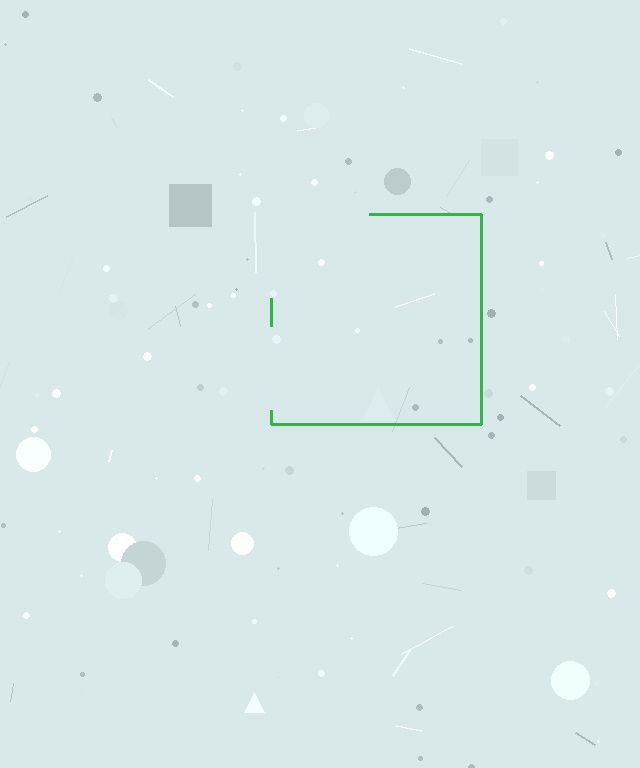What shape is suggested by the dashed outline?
The dashed outline suggests a square.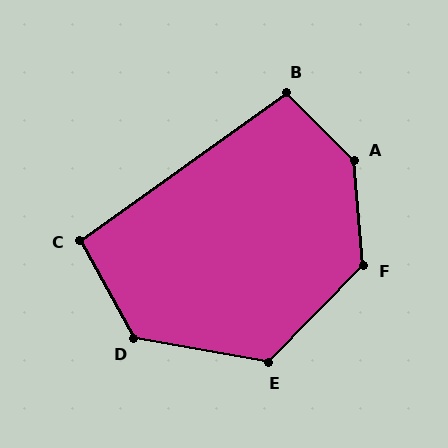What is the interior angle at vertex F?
Approximately 131 degrees (obtuse).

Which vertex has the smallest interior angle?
C, at approximately 96 degrees.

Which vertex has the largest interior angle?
A, at approximately 139 degrees.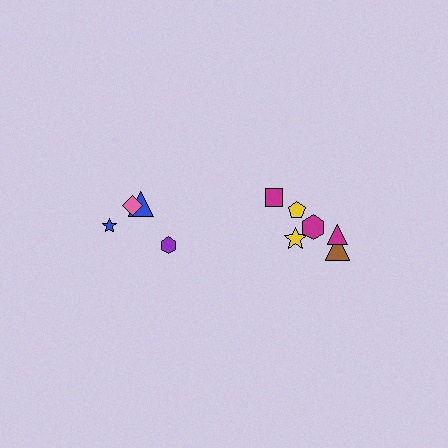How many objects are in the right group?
There are 6 objects.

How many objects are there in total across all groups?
There are 10 objects.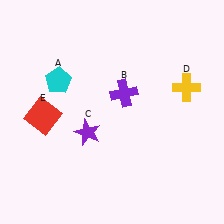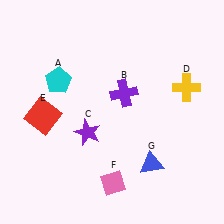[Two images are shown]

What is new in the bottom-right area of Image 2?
A pink diamond (F) was added in the bottom-right area of Image 2.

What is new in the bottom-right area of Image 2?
A blue triangle (G) was added in the bottom-right area of Image 2.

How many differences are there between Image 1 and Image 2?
There are 2 differences between the two images.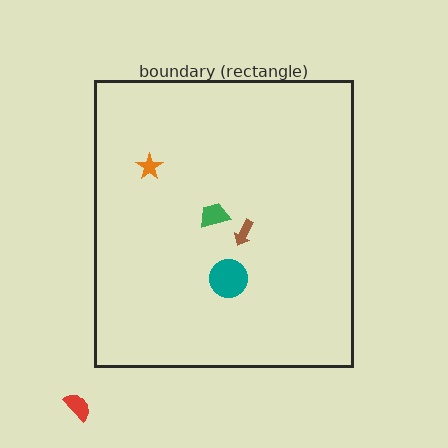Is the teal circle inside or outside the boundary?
Inside.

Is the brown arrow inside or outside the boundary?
Inside.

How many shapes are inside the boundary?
4 inside, 1 outside.